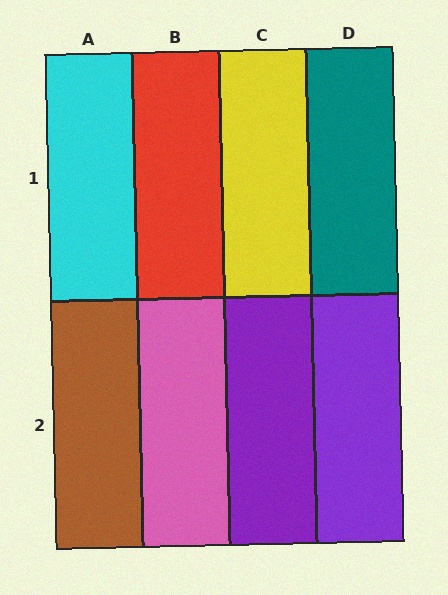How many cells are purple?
2 cells are purple.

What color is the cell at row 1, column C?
Yellow.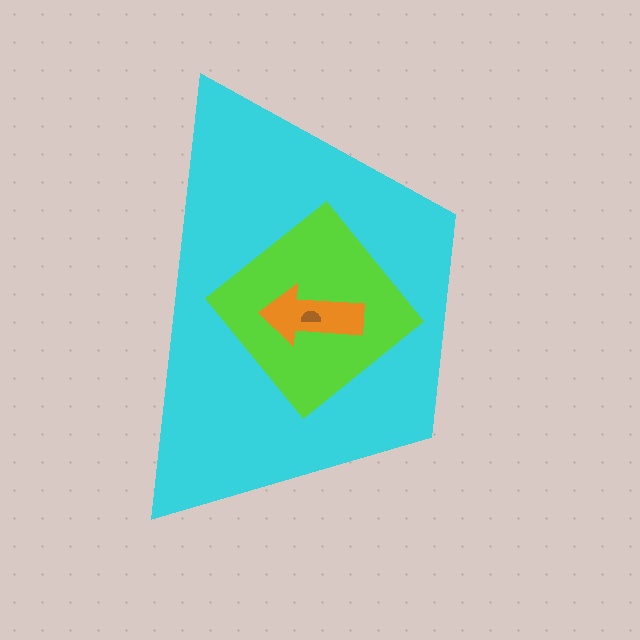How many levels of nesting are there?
4.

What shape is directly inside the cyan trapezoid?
The lime diamond.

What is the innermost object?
The brown semicircle.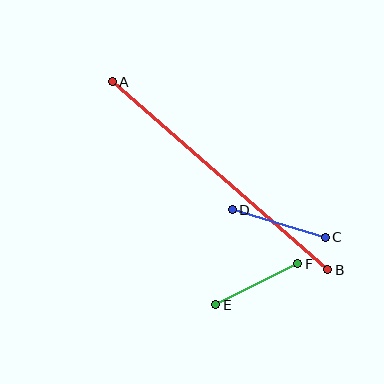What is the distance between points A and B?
The distance is approximately 286 pixels.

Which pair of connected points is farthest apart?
Points A and B are farthest apart.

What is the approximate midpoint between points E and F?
The midpoint is at approximately (257, 284) pixels.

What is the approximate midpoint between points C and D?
The midpoint is at approximately (279, 224) pixels.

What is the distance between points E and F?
The distance is approximately 92 pixels.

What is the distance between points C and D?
The distance is approximately 97 pixels.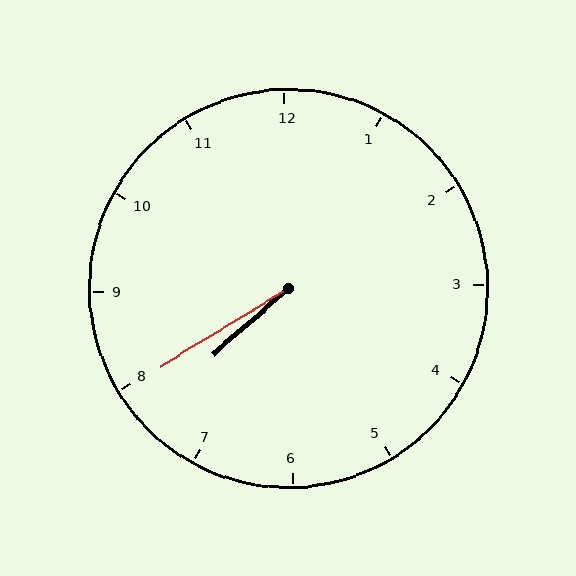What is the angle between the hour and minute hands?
Approximately 10 degrees.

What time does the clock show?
7:40.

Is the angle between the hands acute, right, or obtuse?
It is acute.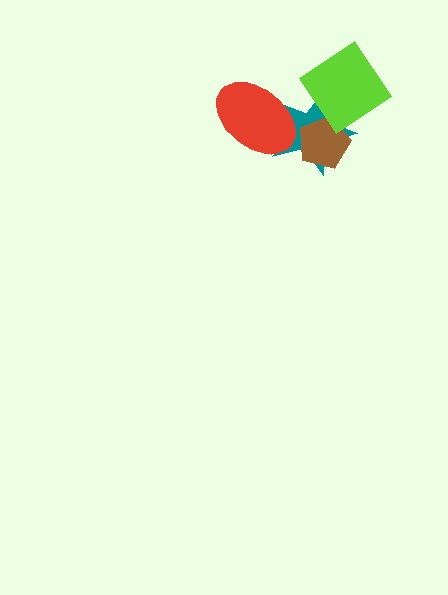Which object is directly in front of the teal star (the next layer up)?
The brown pentagon is directly in front of the teal star.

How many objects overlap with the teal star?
3 objects overlap with the teal star.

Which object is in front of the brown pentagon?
The lime diamond is in front of the brown pentagon.